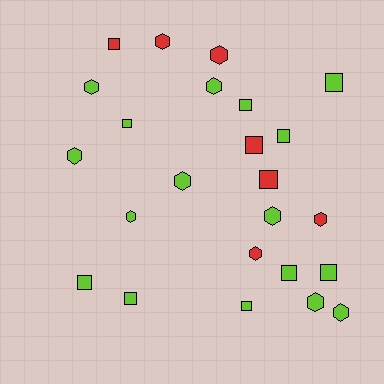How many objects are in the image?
There are 24 objects.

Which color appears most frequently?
Lime, with 17 objects.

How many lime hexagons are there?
There are 8 lime hexagons.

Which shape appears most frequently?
Hexagon, with 12 objects.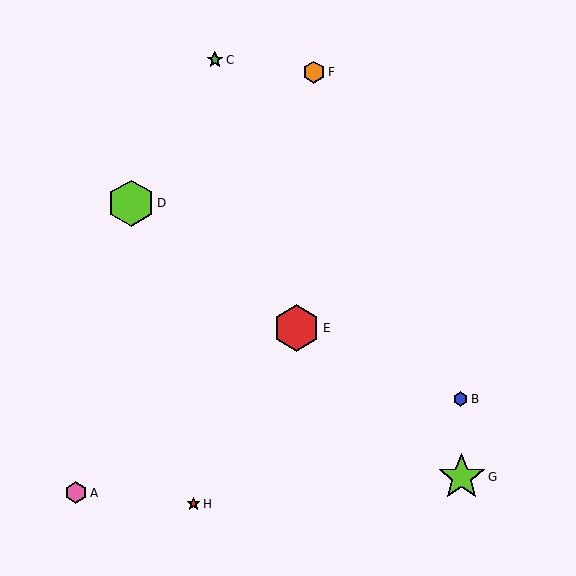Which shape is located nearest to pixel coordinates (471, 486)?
The lime star (labeled G) at (462, 477) is nearest to that location.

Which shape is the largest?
The lime star (labeled G) is the largest.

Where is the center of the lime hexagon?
The center of the lime hexagon is at (131, 203).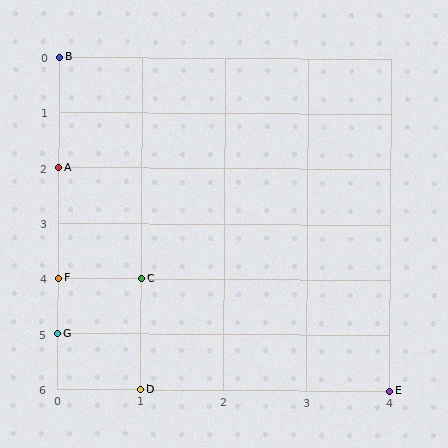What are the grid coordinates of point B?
Point B is at grid coordinates (0, 0).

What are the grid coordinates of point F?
Point F is at grid coordinates (0, 4).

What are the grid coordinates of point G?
Point G is at grid coordinates (0, 5).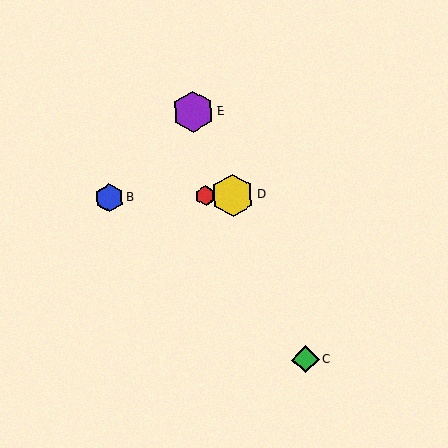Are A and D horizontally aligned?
Yes, both are at y≈196.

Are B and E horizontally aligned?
No, B is at y≈198 and E is at y≈112.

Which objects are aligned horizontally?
Objects A, B, D are aligned horizontally.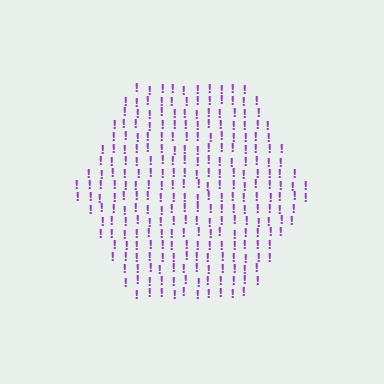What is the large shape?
The large shape is a hexagon.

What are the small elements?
The small elements are exclamation marks.